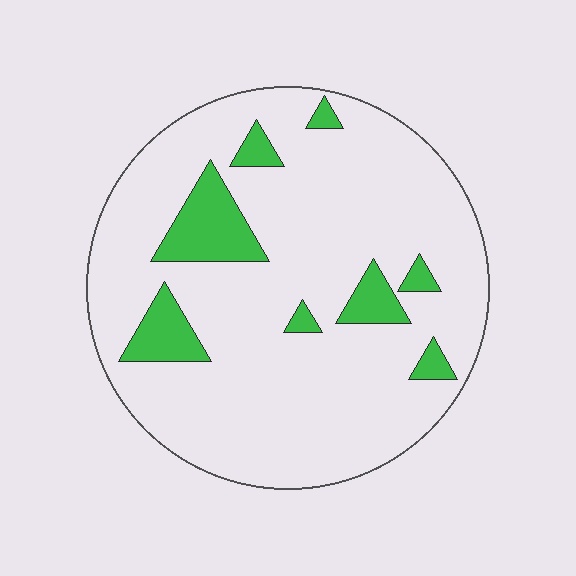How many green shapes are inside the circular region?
8.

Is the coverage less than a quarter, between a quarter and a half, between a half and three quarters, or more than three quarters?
Less than a quarter.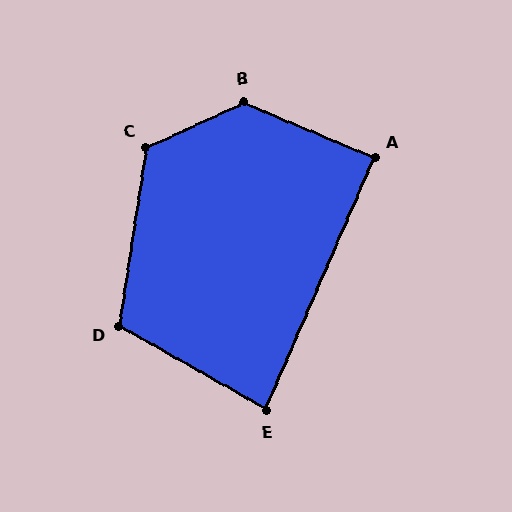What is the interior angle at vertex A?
Approximately 90 degrees (approximately right).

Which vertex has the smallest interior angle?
E, at approximately 84 degrees.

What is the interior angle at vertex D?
Approximately 111 degrees (obtuse).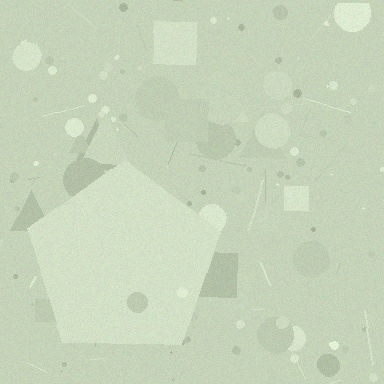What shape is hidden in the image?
A pentagon is hidden in the image.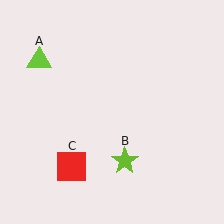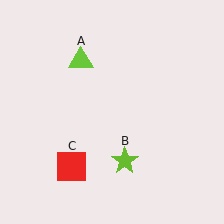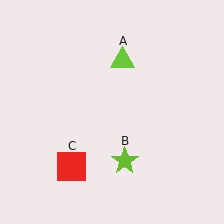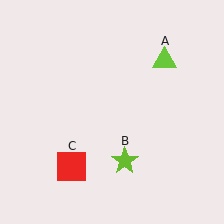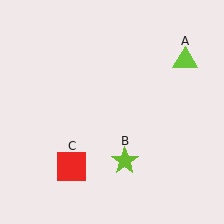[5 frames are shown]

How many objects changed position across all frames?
1 object changed position: lime triangle (object A).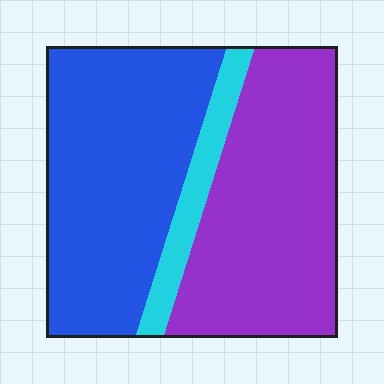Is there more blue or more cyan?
Blue.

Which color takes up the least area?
Cyan, at roughly 10%.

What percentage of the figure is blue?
Blue covers around 45% of the figure.